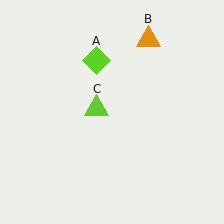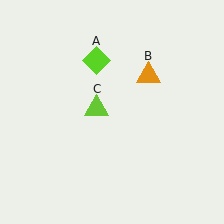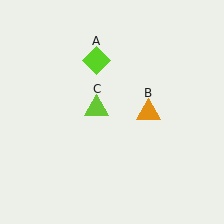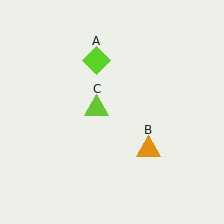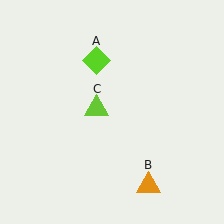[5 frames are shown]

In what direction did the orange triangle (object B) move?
The orange triangle (object B) moved down.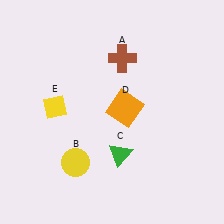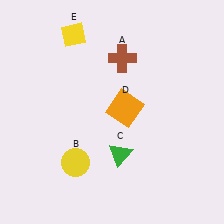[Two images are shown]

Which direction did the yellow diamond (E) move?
The yellow diamond (E) moved up.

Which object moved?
The yellow diamond (E) moved up.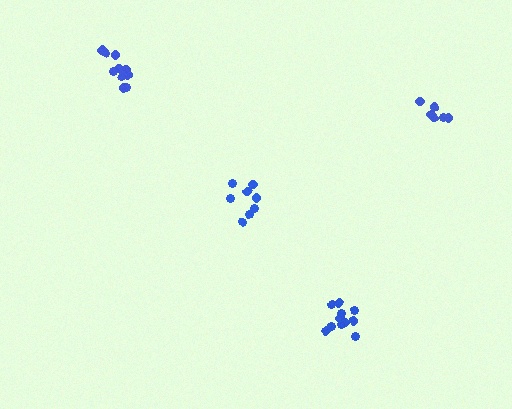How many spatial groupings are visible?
There are 4 spatial groupings.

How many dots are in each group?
Group 1: 12 dots, Group 2: 8 dots, Group 3: 6 dots, Group 4: 10 dots (36 total).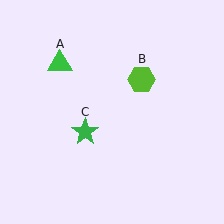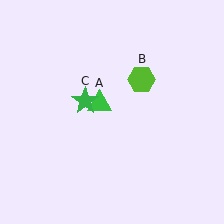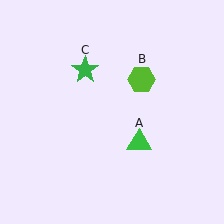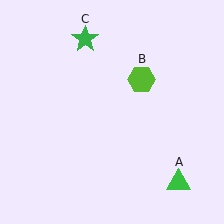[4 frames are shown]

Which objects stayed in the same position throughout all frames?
Lime hexagon (object B) remained stationary.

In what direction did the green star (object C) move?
The green star (object C) moved up.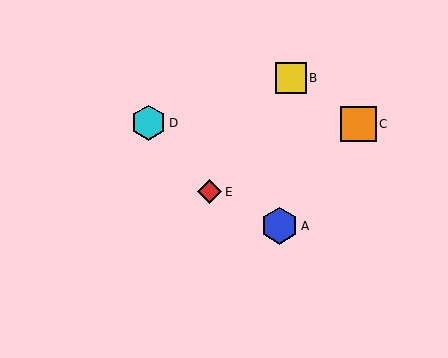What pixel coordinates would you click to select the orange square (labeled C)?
Click at (358, 124) to select the orange square C.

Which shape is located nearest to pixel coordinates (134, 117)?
The cyan hexagon (labeled D) at (149, 123) is nearest to that location.